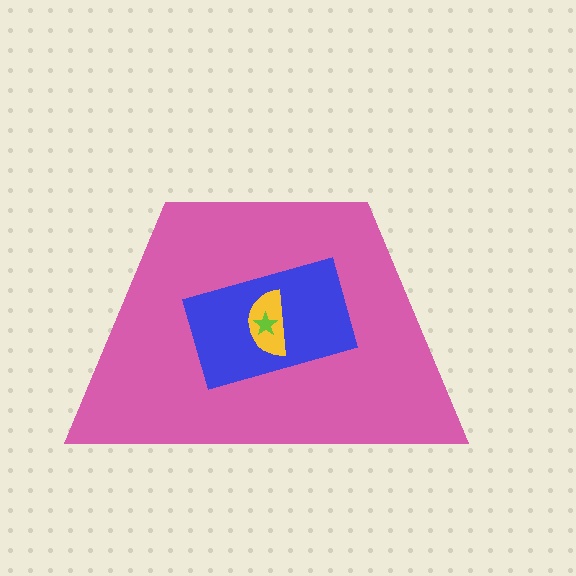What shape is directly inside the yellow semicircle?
The lime star.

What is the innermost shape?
The lime star.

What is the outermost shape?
The pink trapezoid.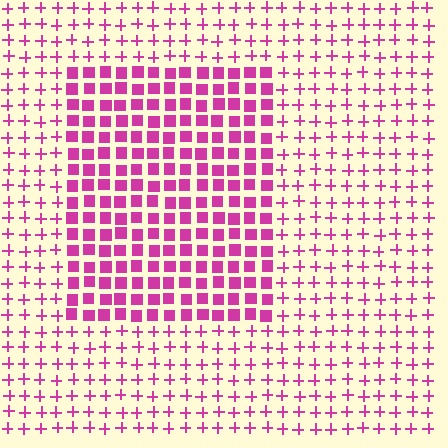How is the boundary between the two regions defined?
The boundary is defined by a change in element shape: squares inside vs. plus signs outside. All elements share the same color and spacing.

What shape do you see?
I see a rectangle.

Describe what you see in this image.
The image is filled with small magenta elements arranged in a uniform grid. A rectangle-shaped region contains squares, while the surrounding area contains plus signs. The boundary is defined purely by the change in element shape.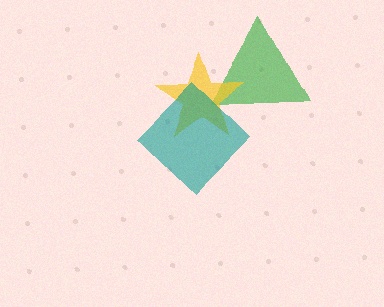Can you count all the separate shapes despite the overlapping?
Yes, there are 3 separate shapes.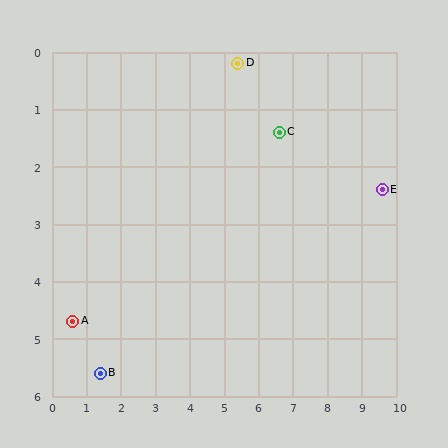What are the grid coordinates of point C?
Point C is at approximately (6.6, 1.4).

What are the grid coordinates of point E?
Point E is at approximately (9.6, 2.4).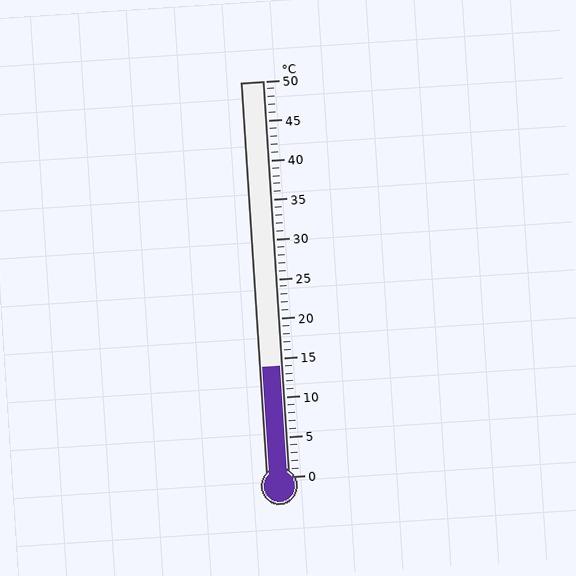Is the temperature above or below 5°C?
The temperature is above 5°C.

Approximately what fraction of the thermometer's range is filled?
The thermometer is filled to approximately 30% of its range.